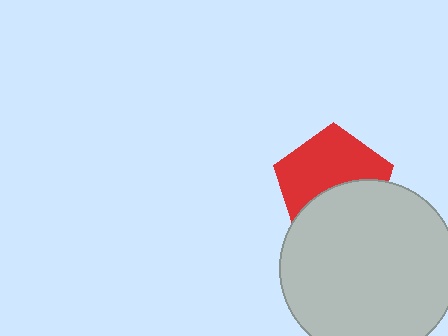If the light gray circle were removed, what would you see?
You would see the complete red pentagon.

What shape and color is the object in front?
The object in front is a light gray circle.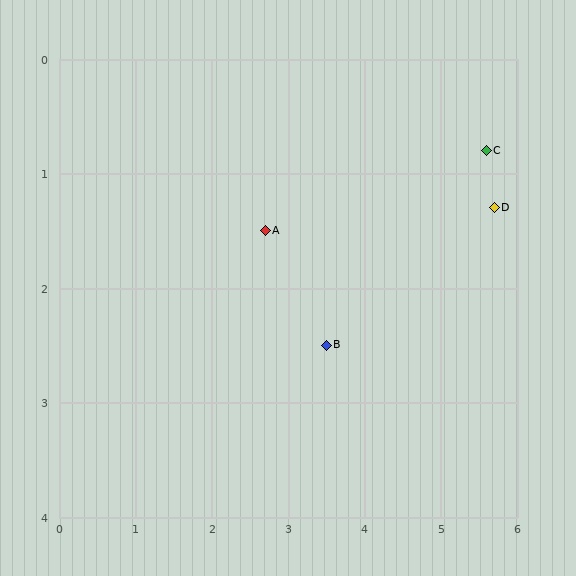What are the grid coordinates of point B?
Point B is at approximately (3.5, 2.5).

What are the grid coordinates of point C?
Point C is at approximately (5.6, 0.8).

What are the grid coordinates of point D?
Point D is at approximately (5.7, 1.3).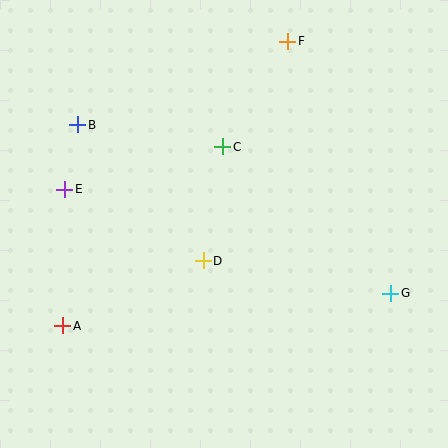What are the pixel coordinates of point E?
Point E is at (65, 189).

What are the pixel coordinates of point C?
Point C is at (223, 147).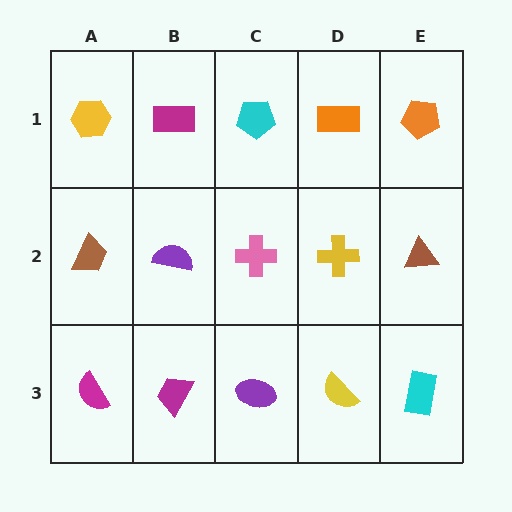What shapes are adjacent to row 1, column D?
A yellow cross (row 2, column D), a cyan pentagon (row 1, column C), an orange pentagon (row 1, column E).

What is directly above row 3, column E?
A brown triangle.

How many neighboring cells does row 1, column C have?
3.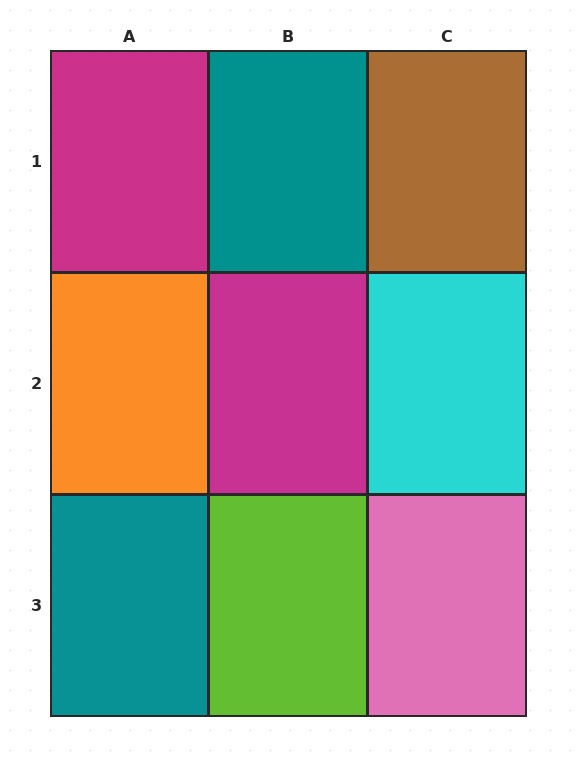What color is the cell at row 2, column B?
Magenta.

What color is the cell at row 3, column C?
Pink.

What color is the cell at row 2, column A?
Orange.